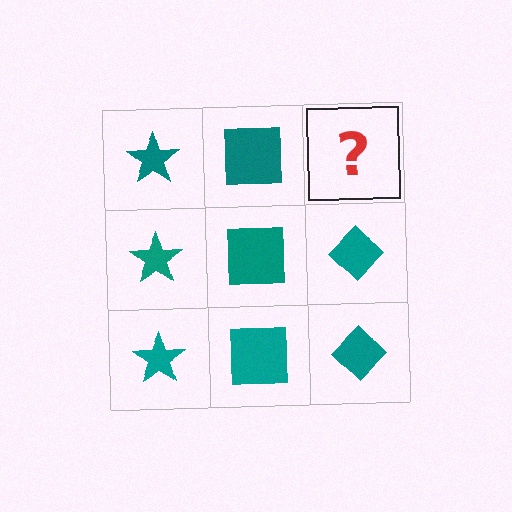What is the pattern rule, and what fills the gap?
The rule is that each column has a consistent shape. The gap should be filled with a teal diamond.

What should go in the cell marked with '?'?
The missing cell should contain a teal diamond.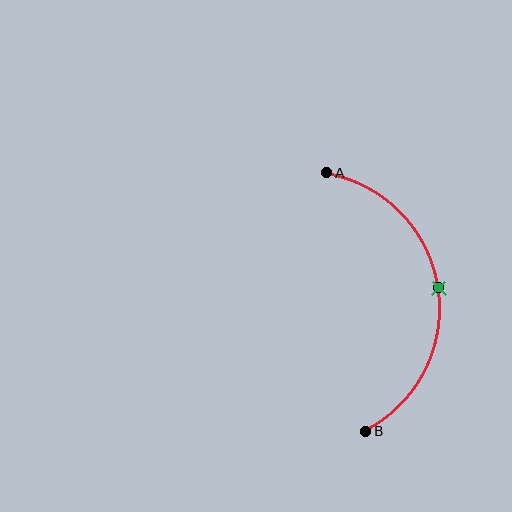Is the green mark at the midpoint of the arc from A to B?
Yes. The green mark lies on the arc at equal arc-length from both A and B — it is the arc midpoint.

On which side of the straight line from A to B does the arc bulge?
The arc bulges to the right of the straight line connecting A and B.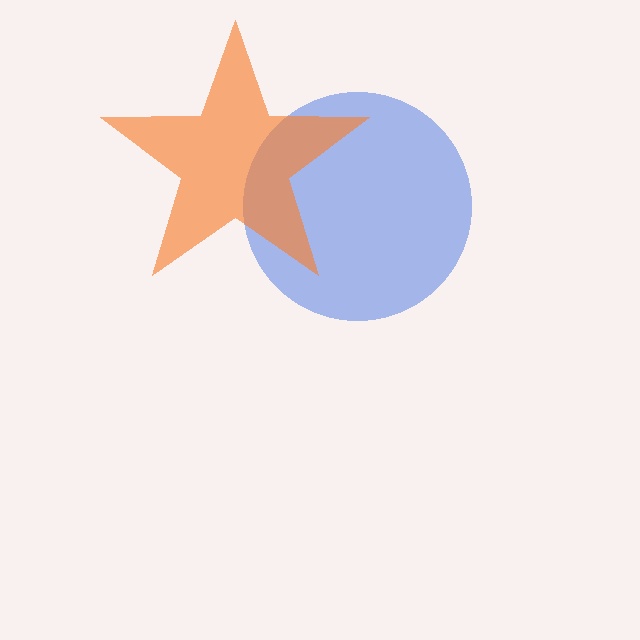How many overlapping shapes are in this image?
There are 2 overlapping shapes in the image.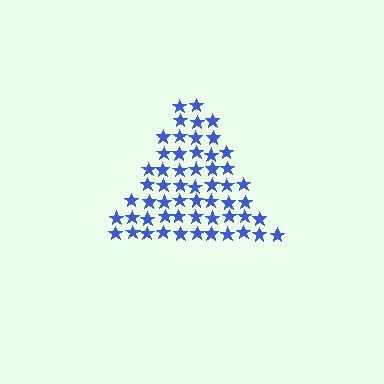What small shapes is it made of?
It is made of small stars.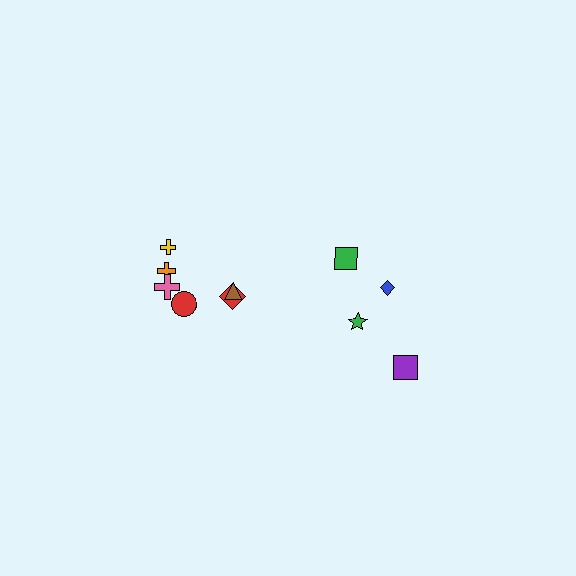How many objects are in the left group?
There are 6 objects.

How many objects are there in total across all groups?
There are 10 objects.